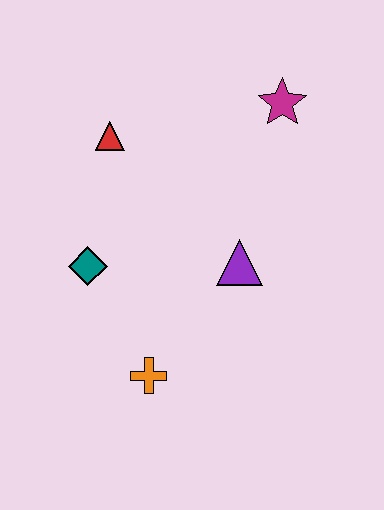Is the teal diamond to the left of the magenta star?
Yes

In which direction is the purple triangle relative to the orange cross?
The purple triangle is above the orange cross.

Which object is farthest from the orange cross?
The magenta star is farthest from the orange cross.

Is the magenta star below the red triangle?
No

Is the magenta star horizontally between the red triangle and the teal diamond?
No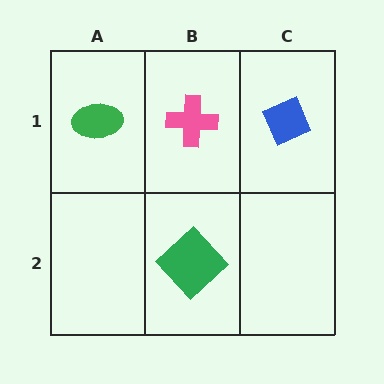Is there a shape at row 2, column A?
No, that cell is empty.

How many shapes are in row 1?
3 shapes.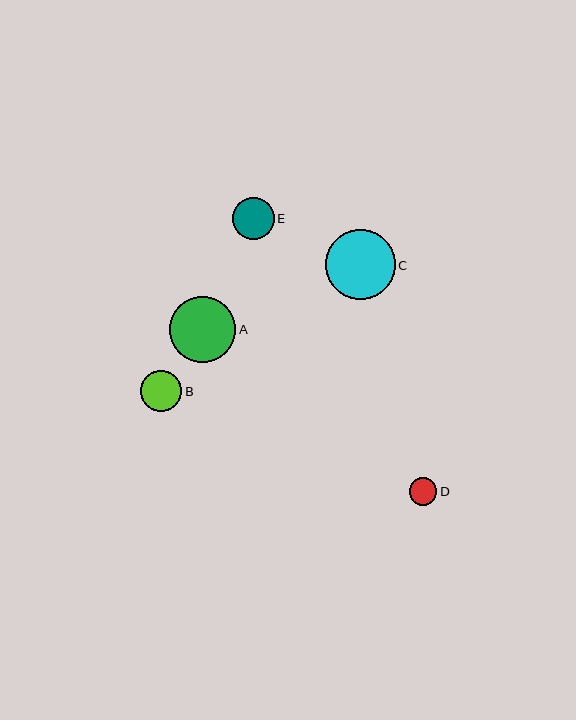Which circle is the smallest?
Circle D is the smallest with a size of approximately 27 pixels.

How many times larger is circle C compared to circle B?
Circle C is approximately 1.7 times the size of circle B.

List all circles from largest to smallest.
From largest to smallest: C, A, E, B, D.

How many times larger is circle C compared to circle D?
Circle C is approximately 2.6 times the size of circle D.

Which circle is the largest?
Circle C is the largest with a size of approximately 70 pixels.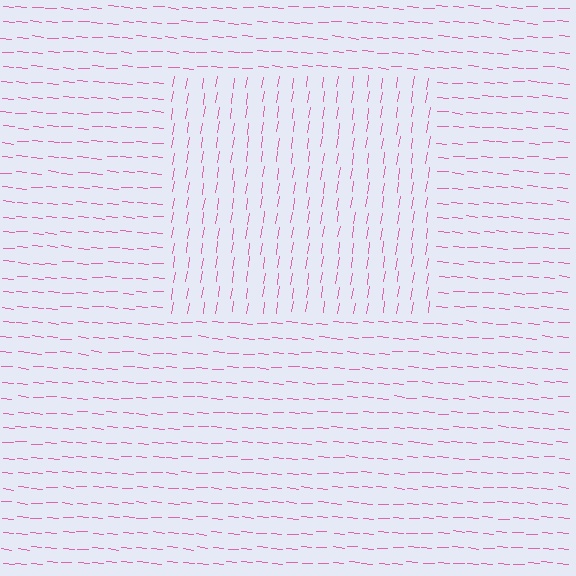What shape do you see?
I see a rectangle.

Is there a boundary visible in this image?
Yes, there is a texture boundary formed by a change in line orientation.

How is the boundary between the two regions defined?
The boundary is defined purely by a change in line orientation (approximately 86 degrees difference). All lines are the same color and thickness.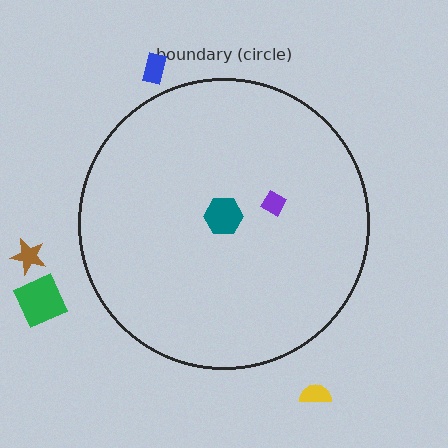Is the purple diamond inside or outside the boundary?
Inside.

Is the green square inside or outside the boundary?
Outside.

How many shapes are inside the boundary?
2 inside, 4 outside.